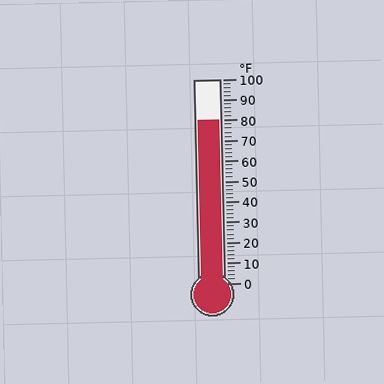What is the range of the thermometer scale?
The thermometer scale ranges from 0°F to 100°F.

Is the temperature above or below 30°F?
The temperature is above 30°F.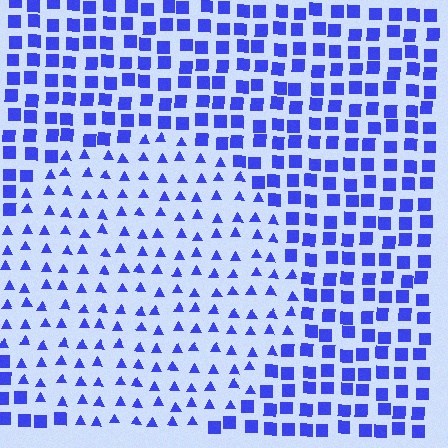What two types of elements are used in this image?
The image uses triangles inside the circle region and squares outside it.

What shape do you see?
I see a circle.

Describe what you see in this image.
The image is filled with small blue elements arranged in a uniform grid. A circle-shaped region contains triangles, while the surrounding area contains squares. The boundary is defined purely by the change in element shape.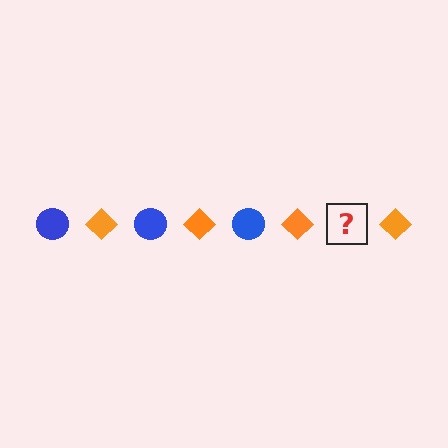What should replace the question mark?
The question mark should be replaced with a blue circle.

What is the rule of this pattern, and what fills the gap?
The rule is that the pattern alternates between blue circle and orange diamond. The gap should be filled with a blue circle.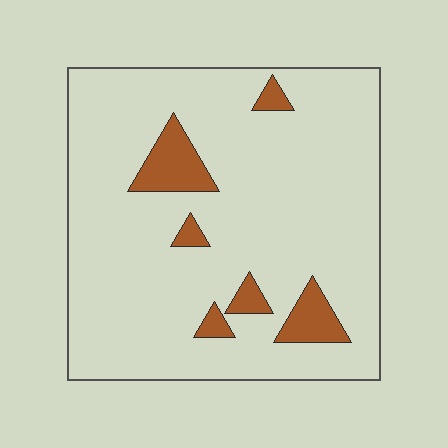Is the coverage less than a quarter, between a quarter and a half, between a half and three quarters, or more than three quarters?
Less than a quarter.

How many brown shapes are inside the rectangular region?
6.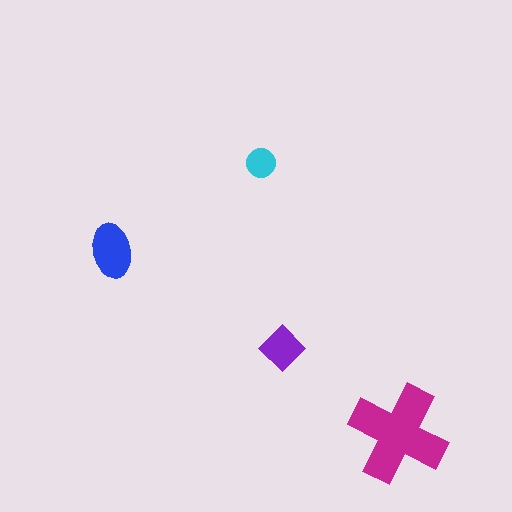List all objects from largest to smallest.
The magenta cross, the blue ellipse, the purple diamond, the cyan circle.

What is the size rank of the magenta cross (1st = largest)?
1st.